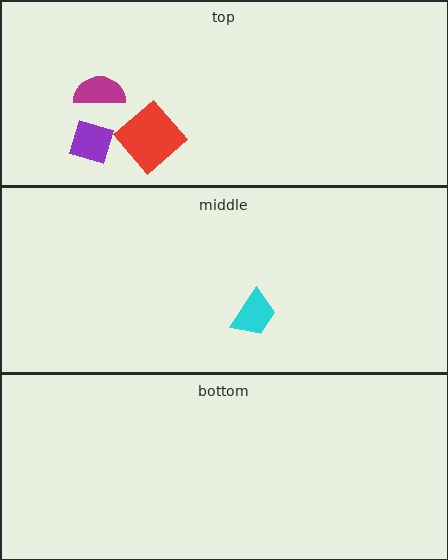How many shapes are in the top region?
3.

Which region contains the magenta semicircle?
The top region.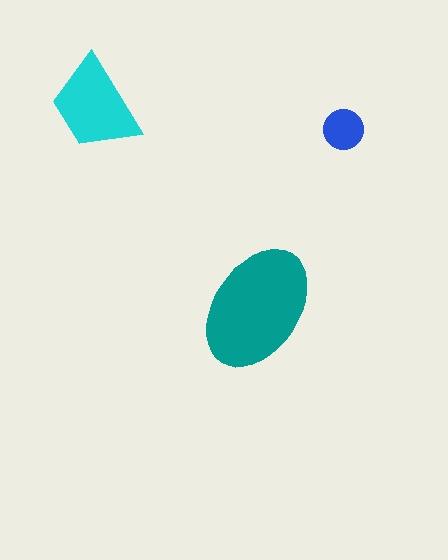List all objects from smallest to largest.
The blue circle, the cyan trapezoid, the teal ellipse.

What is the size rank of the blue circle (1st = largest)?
3rd.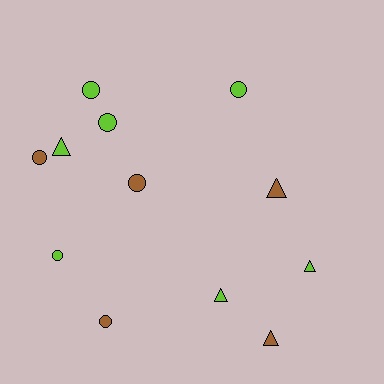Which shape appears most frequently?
Circle, with 7 objects.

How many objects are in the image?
There are 12 objects.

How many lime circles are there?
There are 4 lime circles.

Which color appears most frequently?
Lime, with 7 objects.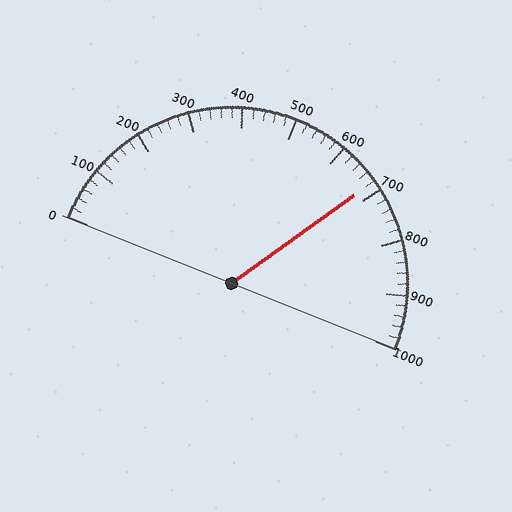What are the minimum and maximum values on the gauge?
The gauge ranges from 0 to 1000.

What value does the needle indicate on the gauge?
The needle indicates approximately 680.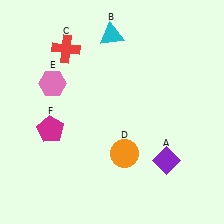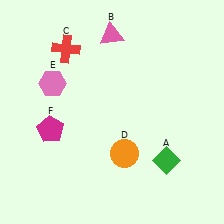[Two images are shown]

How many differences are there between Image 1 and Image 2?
There are 2 differences between the two images.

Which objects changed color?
A changed from purple to green. B changed from cyan to pink.